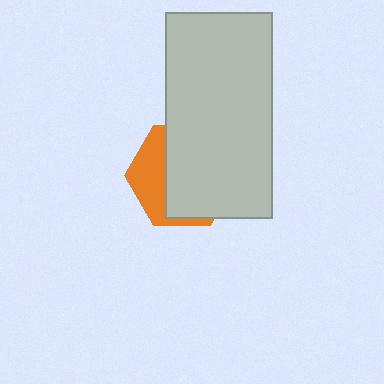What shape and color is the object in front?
The object in front is a light gray rectangle.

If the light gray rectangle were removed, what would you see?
You would see the complete orange hexagon.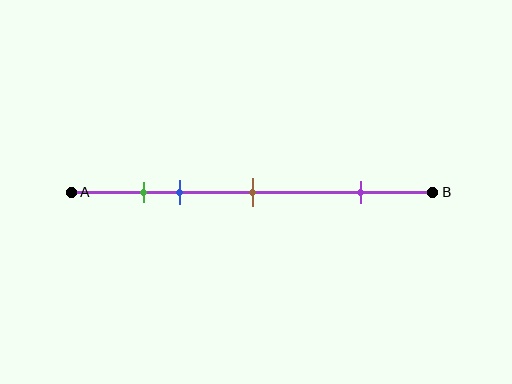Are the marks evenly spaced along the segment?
No, the marks are not evenly spaced.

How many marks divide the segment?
There are 4 marks dividing the segment.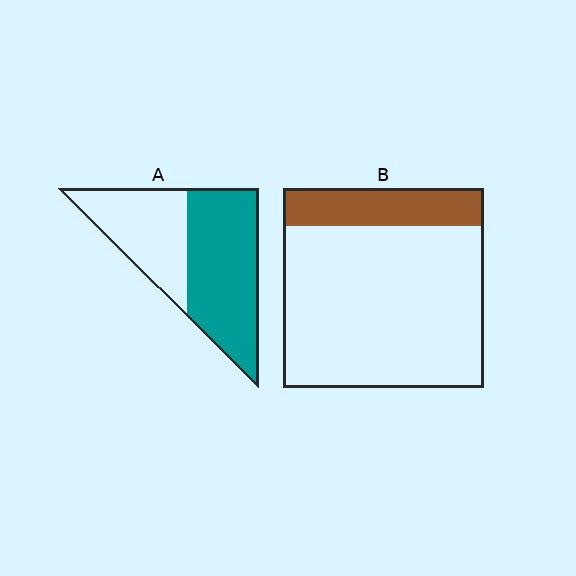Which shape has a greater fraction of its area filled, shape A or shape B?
Shape A.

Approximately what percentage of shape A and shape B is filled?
A is approximately 60% and B is approximately 20%.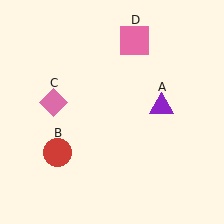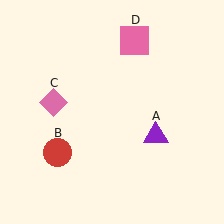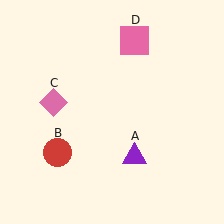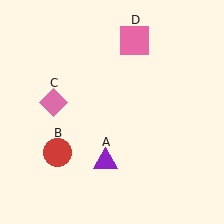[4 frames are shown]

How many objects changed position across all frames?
1 object changed position: purple triangle (object A).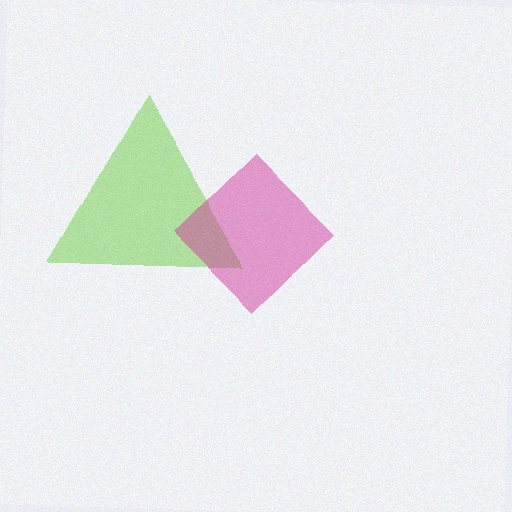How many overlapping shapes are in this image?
There are 2 overlapping shapes in the image.